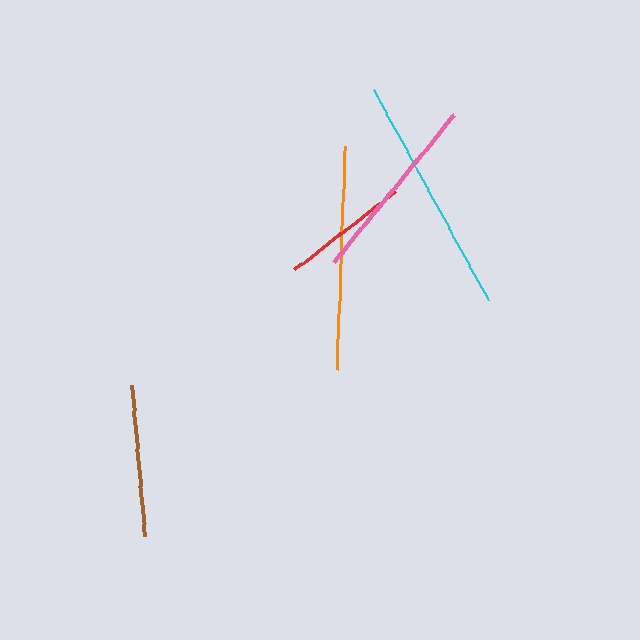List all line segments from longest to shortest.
From longest to shortest: cyan, orange, pink, brown, red.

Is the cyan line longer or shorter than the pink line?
The cyan line is longer than the pink line.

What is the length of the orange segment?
The orange segment is approximately 224 pixels long.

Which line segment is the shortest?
The red line is the shortest at approximately 128 pixels.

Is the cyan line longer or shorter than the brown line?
The cyan line is longer than the brown line.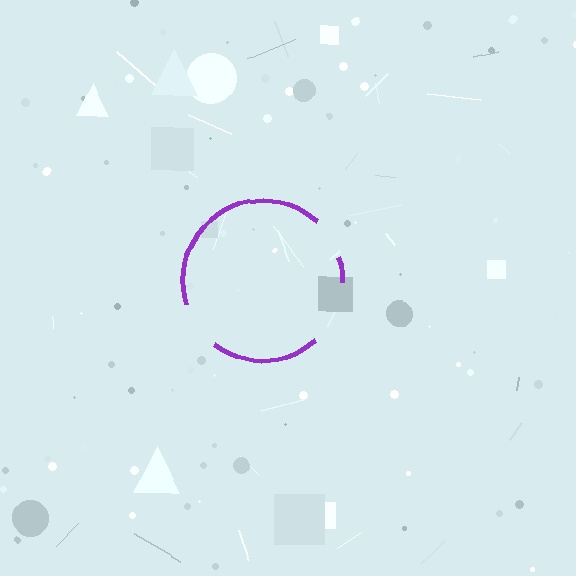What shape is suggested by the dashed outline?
The dashed outline suggests a circle.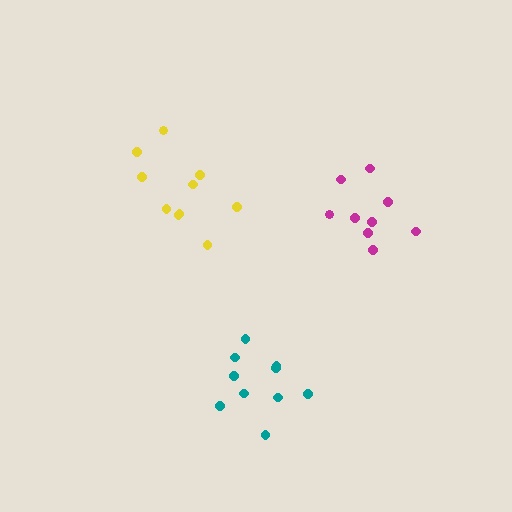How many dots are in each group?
Group 1: 10 dots, Group 2: 9 dots, Group 3: 10 dots (29 total).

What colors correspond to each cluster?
The clusters are colored: teal, magenta, yellow.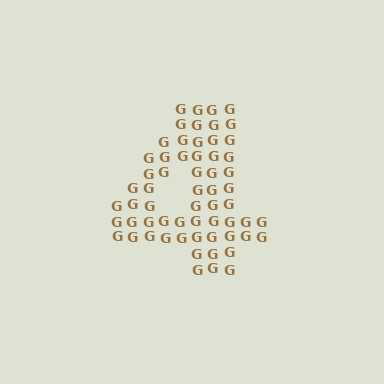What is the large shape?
The large shape is the digit 4.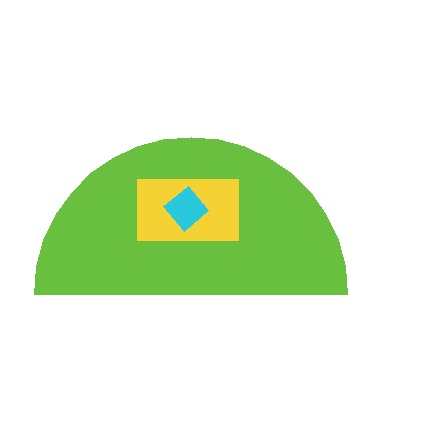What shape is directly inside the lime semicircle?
The yellow rectangle.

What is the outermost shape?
The lime semicircle.